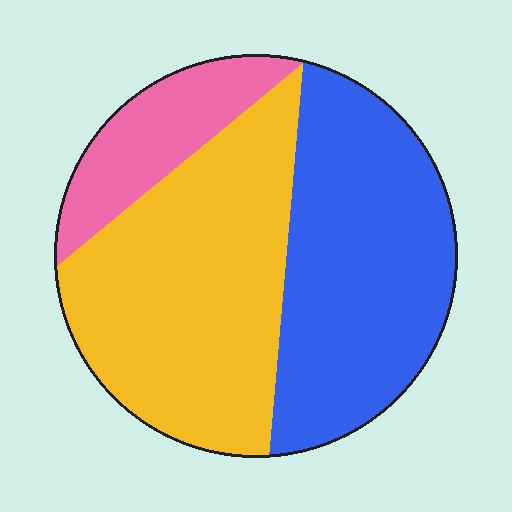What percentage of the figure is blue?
Blue covers roughly 40% of the figure.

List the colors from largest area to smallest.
From largest to smallest: yellow, blue, pink.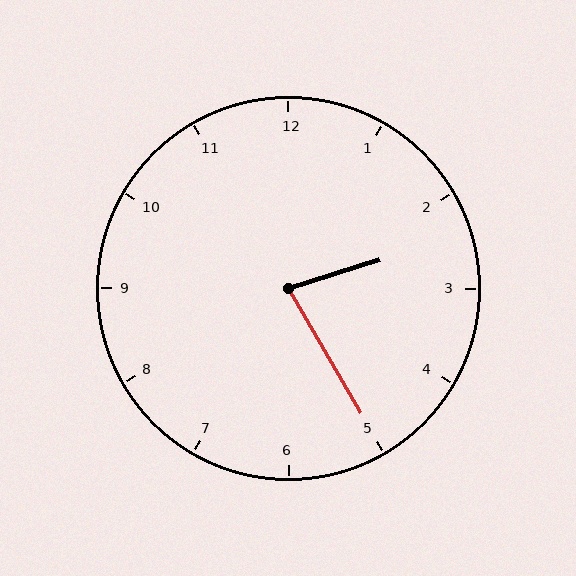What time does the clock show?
2:25.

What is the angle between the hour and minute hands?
Approximately 78 degrees.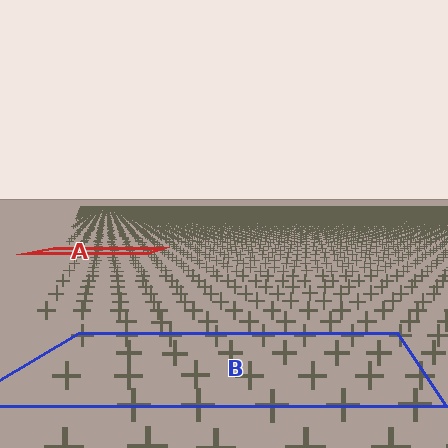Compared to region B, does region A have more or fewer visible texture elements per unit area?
Region A has more texture elements per unit area — they are packed more densely because it is farther away.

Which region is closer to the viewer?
Region B is closer. The texture elements there are larger and more spread out.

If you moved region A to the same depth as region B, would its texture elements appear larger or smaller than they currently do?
They would appear larger. At a closer depth, the same texture elements are projected at a bigger on-screen size.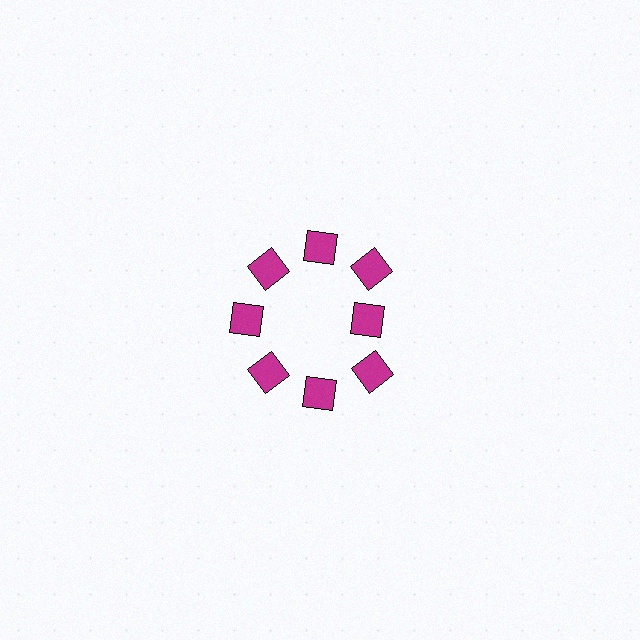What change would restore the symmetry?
The symmetry would be restored by moving it outward, back onto the ring so that all 8 squares sit at equal angles and equal distance from the center.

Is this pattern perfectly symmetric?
No. The 8 magenta squares are arranged in a ring, but one element near the 3 o'clock position is pulled inward toward the center, breaking the 8-fold rotational symmetry.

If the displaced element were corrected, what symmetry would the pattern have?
It would have 8-fold rotational symmetry — the pattern would map onto itself every 45 degrees.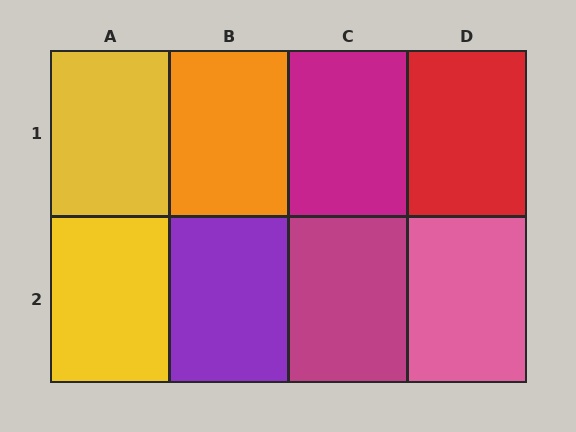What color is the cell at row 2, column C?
Magenta.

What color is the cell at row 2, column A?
Yellow.